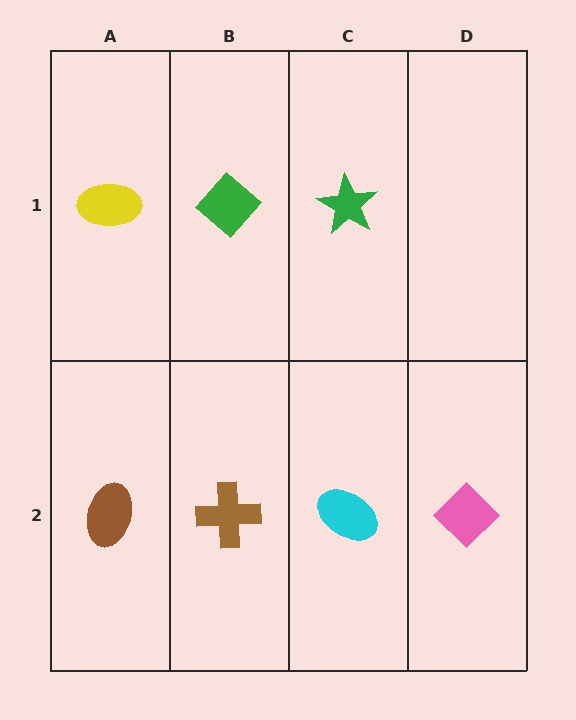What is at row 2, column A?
A brown ellipse.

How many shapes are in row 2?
4 shapes.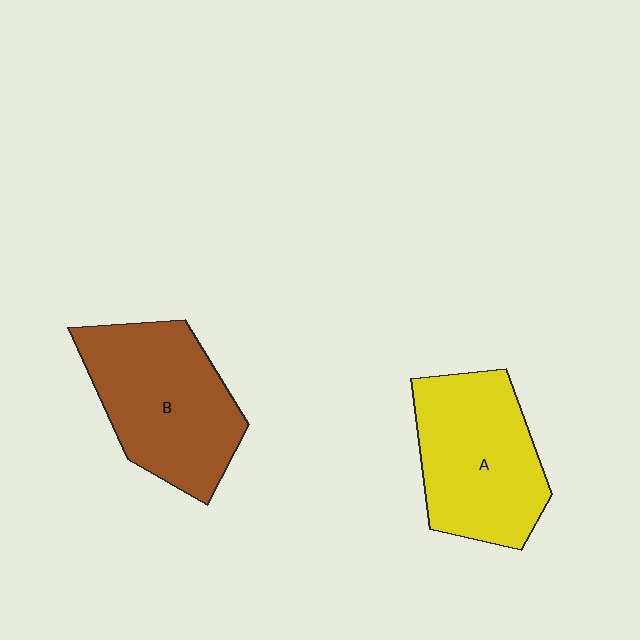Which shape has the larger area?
Shape B (brown).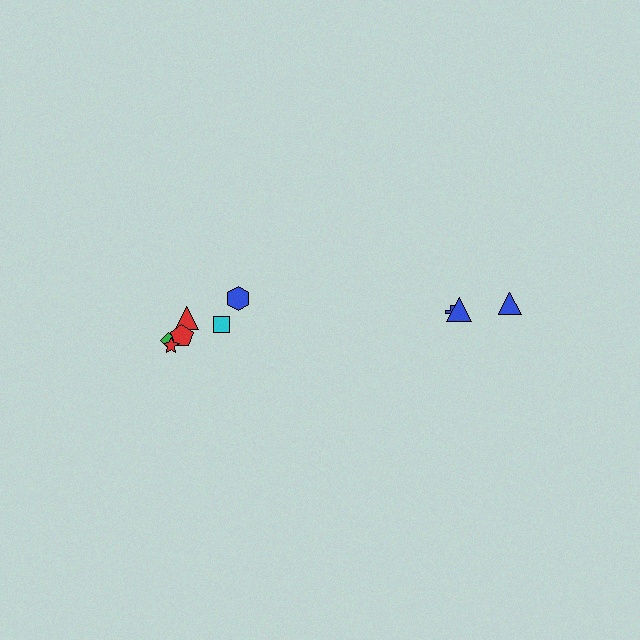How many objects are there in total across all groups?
There are 9 objects.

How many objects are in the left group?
There are 6 objects.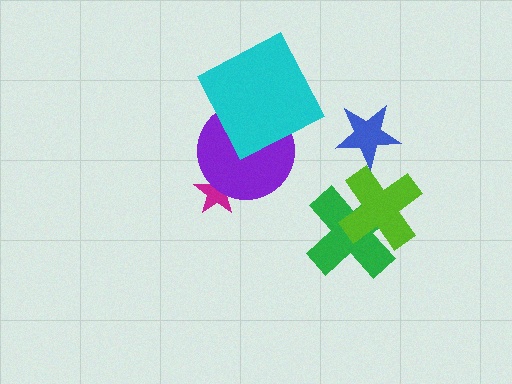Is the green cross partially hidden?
Yes, it is partially covered by another shape.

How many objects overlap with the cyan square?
1 object overlaps with the cyan square.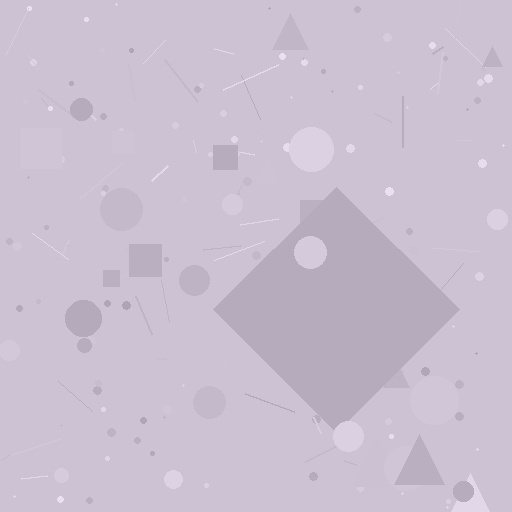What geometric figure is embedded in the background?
A diamond is embedded in the background.